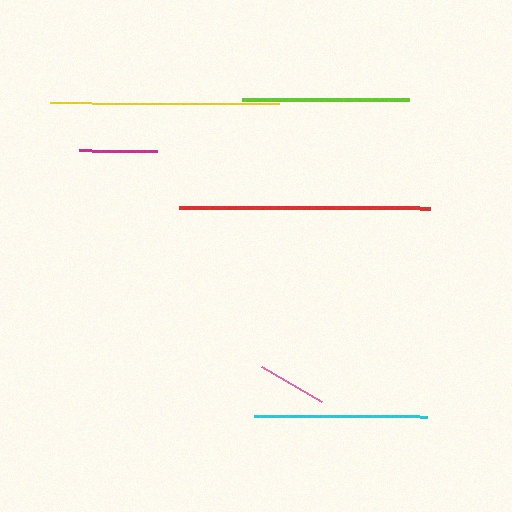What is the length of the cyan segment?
The cyan segment is approximately 173 pixels long.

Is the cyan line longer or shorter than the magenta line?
The cyan line is longer than the magenta line.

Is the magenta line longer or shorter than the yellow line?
The yellow line is longer than the magenta line.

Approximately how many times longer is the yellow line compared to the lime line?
The yellow line is approximately 1.4 times the length of the lime line.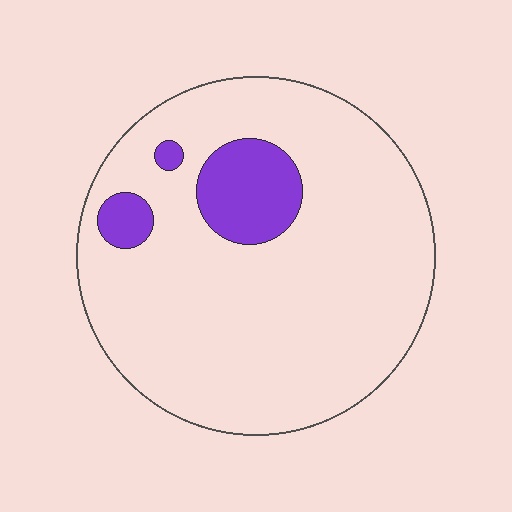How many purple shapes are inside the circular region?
3.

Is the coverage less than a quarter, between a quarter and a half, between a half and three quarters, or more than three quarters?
Less than a quarter.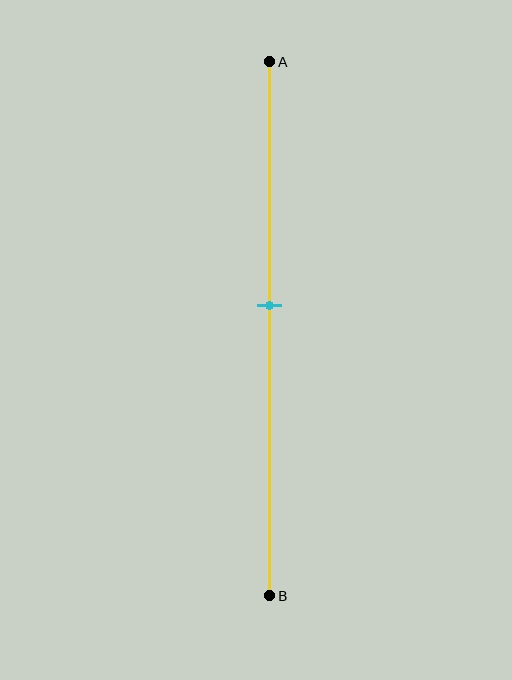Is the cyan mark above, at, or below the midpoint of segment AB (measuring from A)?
The cyan mark is above the midpoint of segment AB.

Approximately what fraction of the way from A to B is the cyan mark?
The cyan mark is approximately 45% of the way from A to B.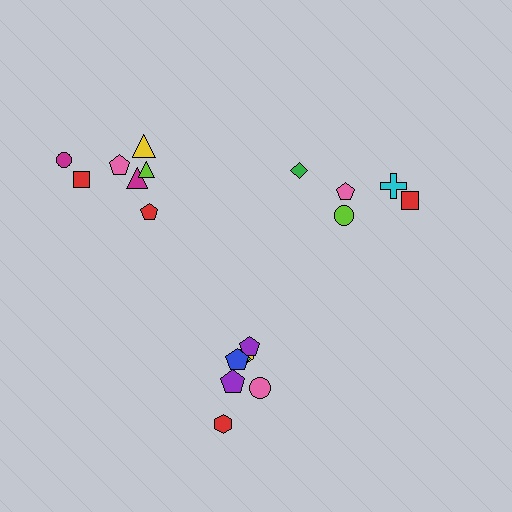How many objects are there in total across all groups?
There are 19 objects.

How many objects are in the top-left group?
There are 7 objects.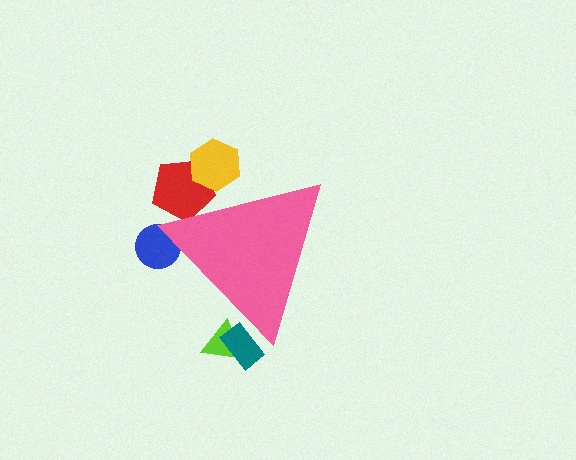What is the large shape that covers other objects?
A pink triangle.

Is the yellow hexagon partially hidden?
Yes, the yellow hexagon is partially hidden behind the pink triangle.